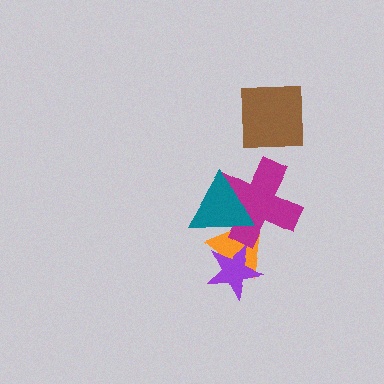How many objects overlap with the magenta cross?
2 objects overlap with the magenta cross.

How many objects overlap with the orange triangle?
3 objects overlap with the orange triangle.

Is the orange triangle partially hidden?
Yes, it is partially covered by another shape.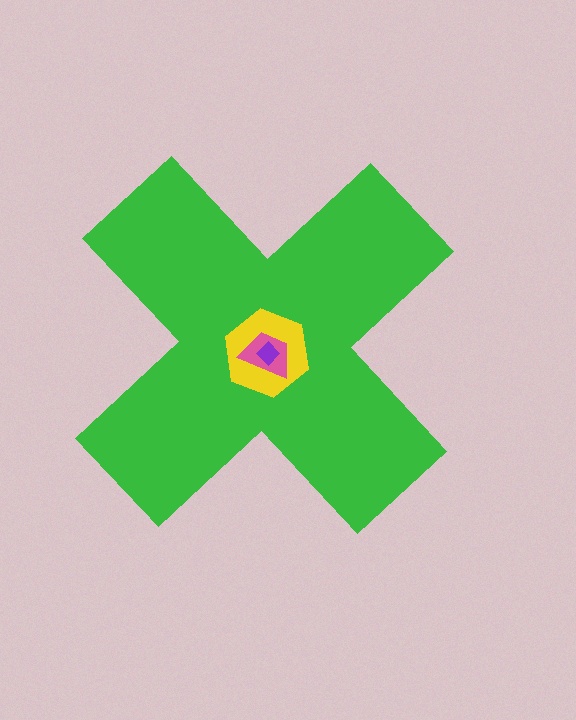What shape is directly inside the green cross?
The yellow hexagon.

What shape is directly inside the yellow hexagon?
The pink trapezoid.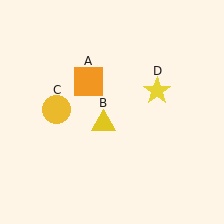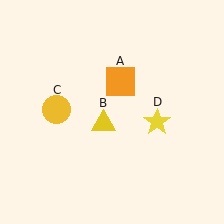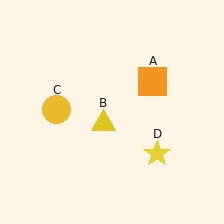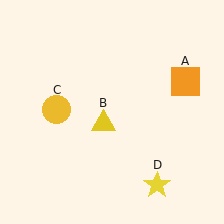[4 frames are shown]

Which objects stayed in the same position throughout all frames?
Yellow triangle (object B) and yellow circle (object C) remained stationary.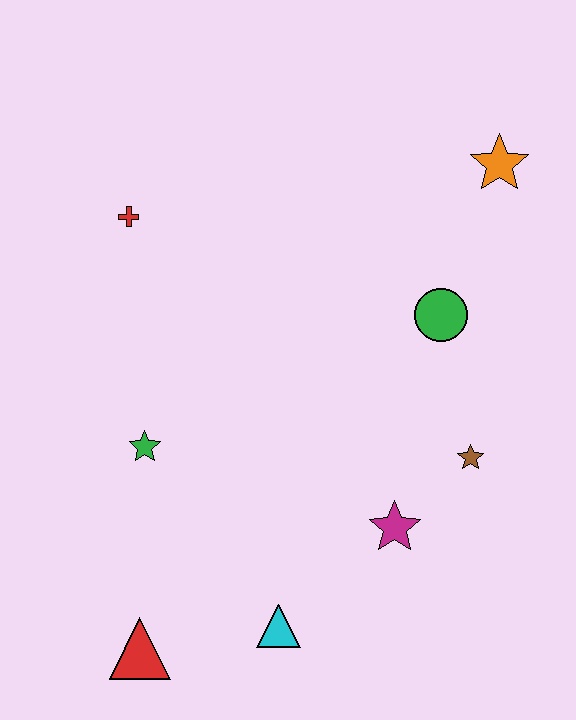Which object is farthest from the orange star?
The red triangle is farthest from the orange star.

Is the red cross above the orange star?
No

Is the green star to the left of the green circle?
Yes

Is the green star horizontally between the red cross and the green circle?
Yes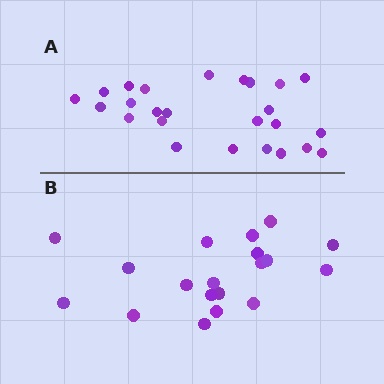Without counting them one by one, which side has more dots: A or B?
Region A (the top region) has more dots.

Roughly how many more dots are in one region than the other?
Region A has about 6 more dots than region B.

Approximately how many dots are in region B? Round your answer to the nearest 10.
About 20 dots. (The exact count is 19, which rounds to 20.)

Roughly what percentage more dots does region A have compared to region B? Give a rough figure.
About 30% more.